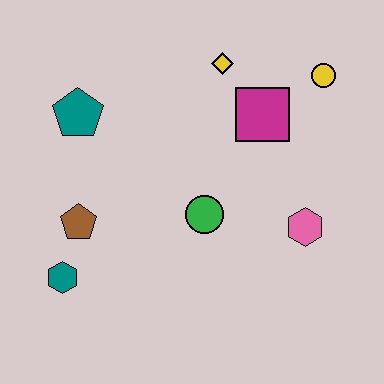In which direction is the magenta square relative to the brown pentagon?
The magenta square is to the right of the brown pentagon.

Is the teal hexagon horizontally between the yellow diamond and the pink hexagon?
No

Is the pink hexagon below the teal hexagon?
No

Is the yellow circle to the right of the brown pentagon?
Yes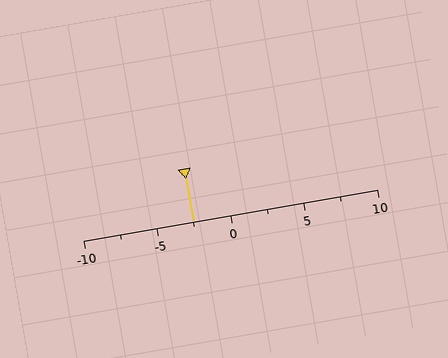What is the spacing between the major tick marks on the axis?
The major ticks are spaced 5 apart.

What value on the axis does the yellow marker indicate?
The marker indicates approximately -2.5.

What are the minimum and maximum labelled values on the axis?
The axis runs from -10 to 10.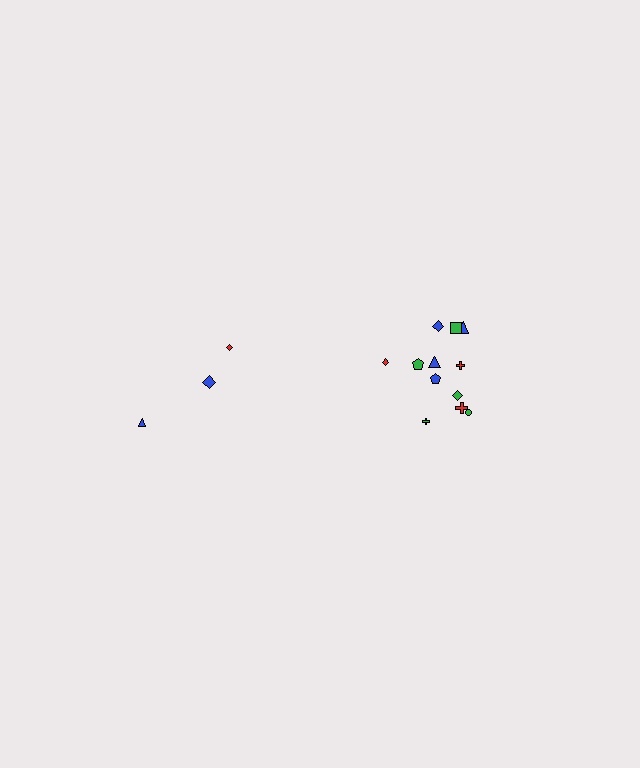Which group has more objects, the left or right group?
The right group.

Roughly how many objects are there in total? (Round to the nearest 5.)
Roughly 15 objects in total.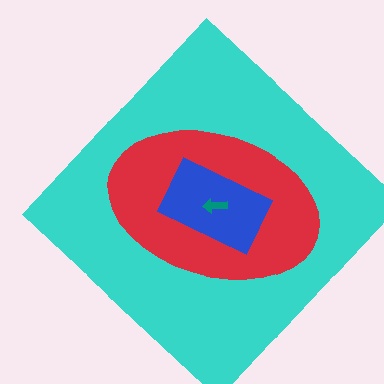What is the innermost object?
The teal arrow.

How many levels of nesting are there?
4.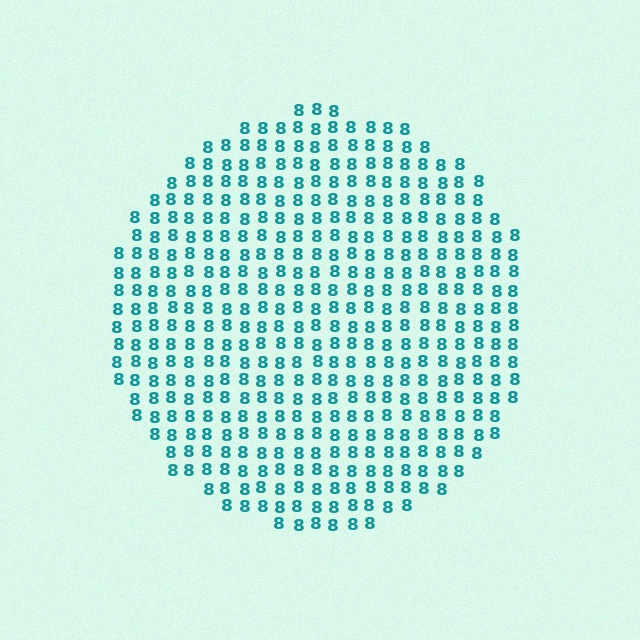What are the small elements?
The small elements are digit 8's.